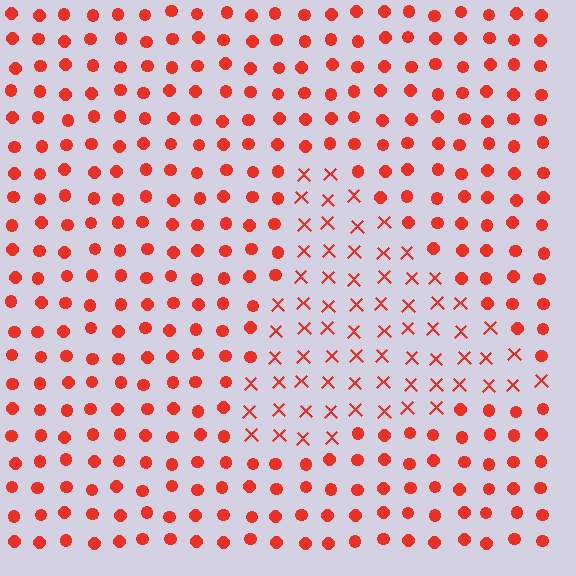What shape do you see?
I see a triangle.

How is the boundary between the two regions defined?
The boundary is defined by a change in element shape: X marks inside vs. circles outside. All elements share the same color and spacing.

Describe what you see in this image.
The image is filled with small red elements arranged in a uniform grid. A triangle-shaped region contains X marks, while the surrounding area contains circles. The boundary is defined purely by the change in element shape.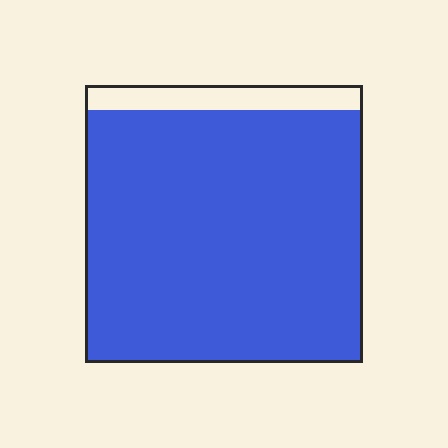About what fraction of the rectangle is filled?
About nine tenths (9/10).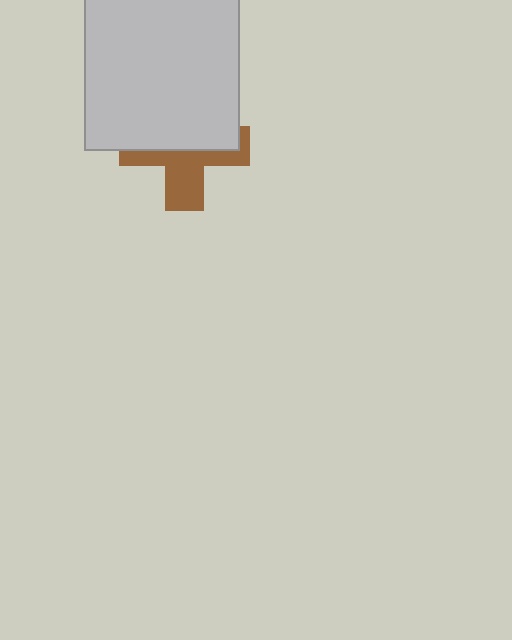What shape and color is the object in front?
The object in front is a light gray square.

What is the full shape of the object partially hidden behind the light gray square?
The partially hidden object is a brown cross.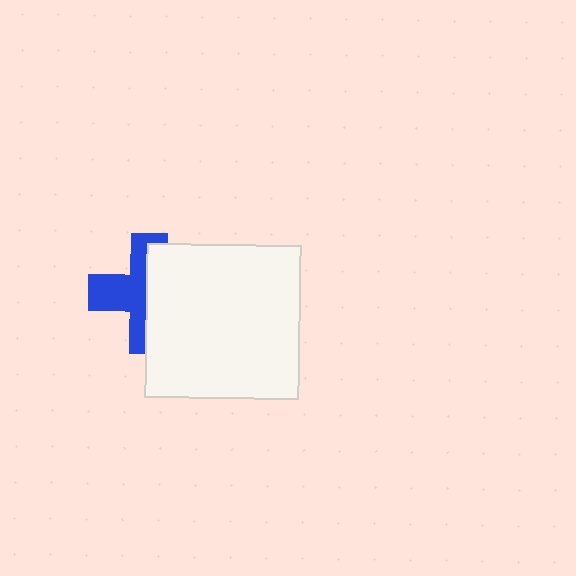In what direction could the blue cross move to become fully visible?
The blue cross could move left. That would shift it out from behind the white square entirely.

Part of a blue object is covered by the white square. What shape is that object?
It is a cross.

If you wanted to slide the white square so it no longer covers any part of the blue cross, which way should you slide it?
Slide it right — that is the most direct way to separate the two shapes.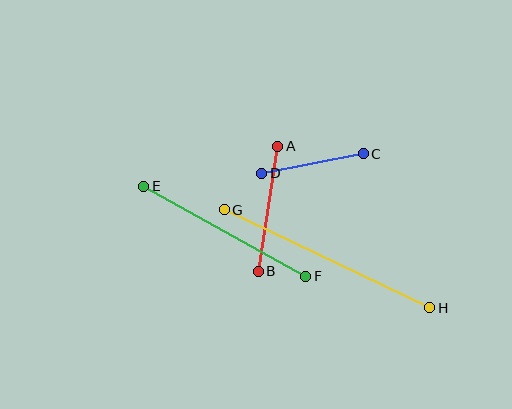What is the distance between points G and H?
The distance is approximately 228 pixels.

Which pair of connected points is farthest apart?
Points G and H are farthest apart.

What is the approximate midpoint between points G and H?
The midpoint is at approximately (327, 259) pixels.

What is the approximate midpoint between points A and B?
The midpoint is at approximately (268, 209) pixels.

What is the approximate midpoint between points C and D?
The midpoint is at approximately (313, 164) pixels.